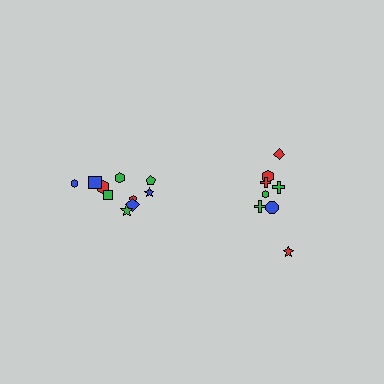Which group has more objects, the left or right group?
The left group.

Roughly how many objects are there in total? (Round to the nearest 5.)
Roughly 20 objects in total.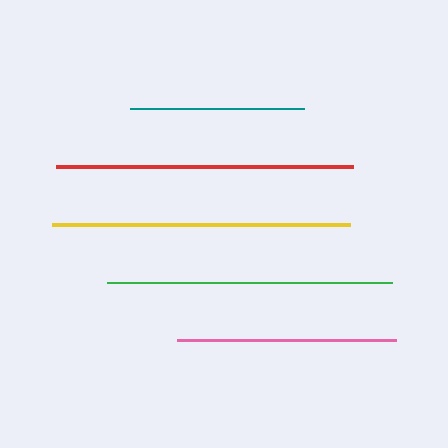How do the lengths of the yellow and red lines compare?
The yellow and red lines are approximately the same length.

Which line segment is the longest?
The yellow line is the longest at approximately 299 pixels.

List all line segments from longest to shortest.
From longest to shortest: yellow, red, green, pink, teal.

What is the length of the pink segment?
The pink segment is approximately 219 pixels long.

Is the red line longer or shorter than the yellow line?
The yellow line is longer than the red line.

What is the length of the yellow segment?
The yellow segment is approximately 299 pixels long.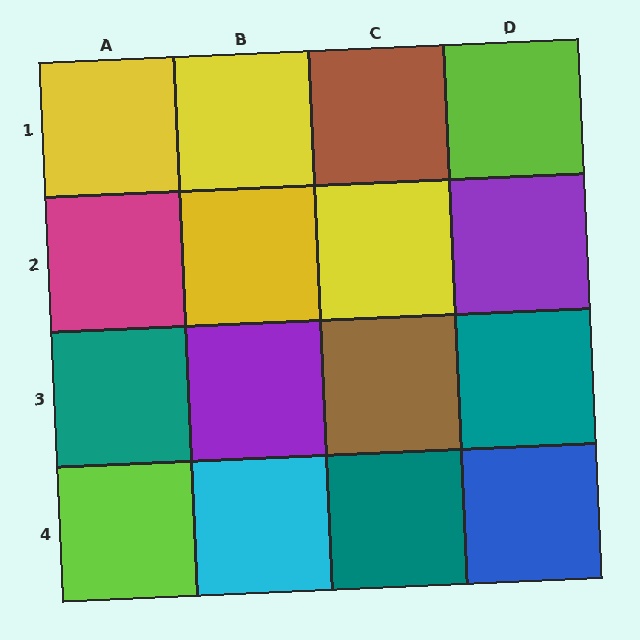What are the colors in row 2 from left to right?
Magenta, yellow, yellow, purple.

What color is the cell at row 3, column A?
Teal.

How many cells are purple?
2 cells are purple.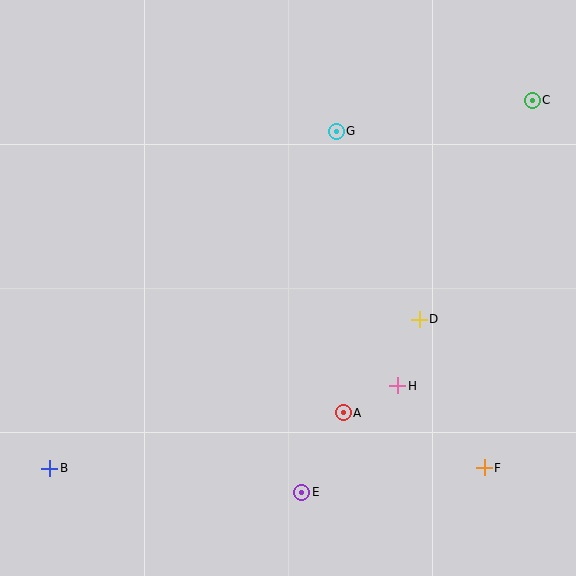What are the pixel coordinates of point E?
Point E is at (302, 492).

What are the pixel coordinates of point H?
Point H is at (398, 386).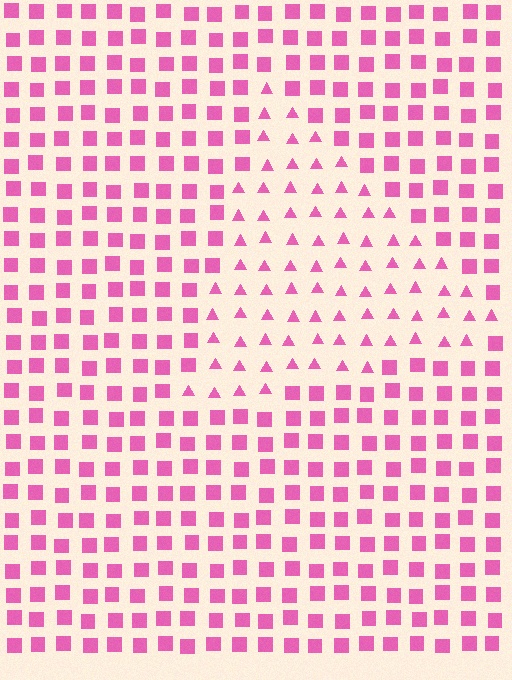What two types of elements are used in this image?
The image uses triangles inside the triangle region and squares outside it.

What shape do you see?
I see a triangle.